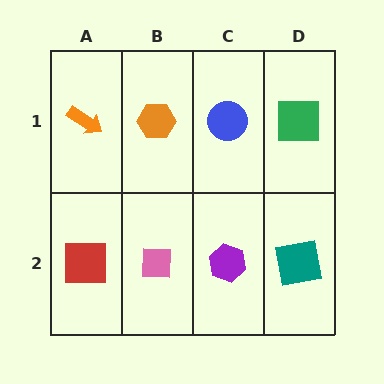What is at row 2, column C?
A purple hexagon.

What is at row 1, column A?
An orange arrow.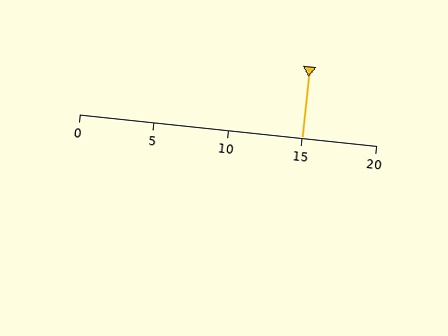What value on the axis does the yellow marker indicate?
The marker indicates approximately 15.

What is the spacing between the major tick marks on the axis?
The major ticks are spaced 5 apart.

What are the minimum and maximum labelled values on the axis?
The axis runs from 0 to 20.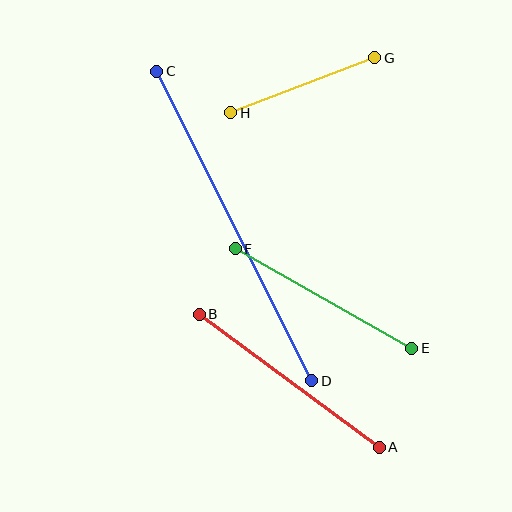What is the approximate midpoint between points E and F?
The midpoint is at approximately (323, 299) pixels.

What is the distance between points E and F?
The distance is approximately 203 pixels.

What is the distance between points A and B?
The distance is approximately 224 pixels.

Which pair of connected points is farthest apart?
Points C and D are farthest apart.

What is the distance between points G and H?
The distance is approximately 154 pixels.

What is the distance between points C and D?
The distance is approximately 346 pixels.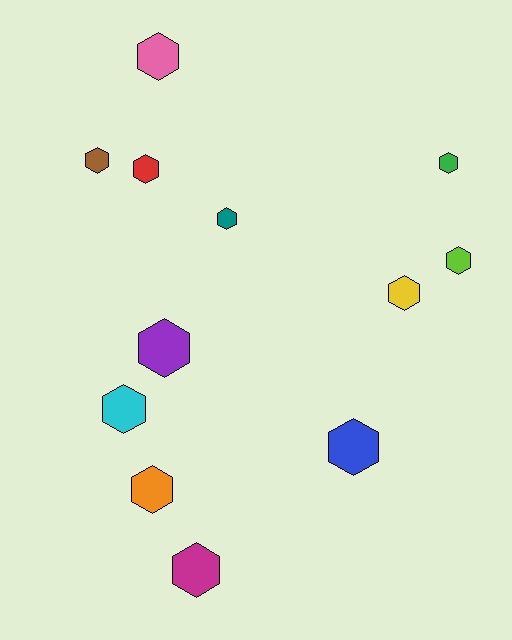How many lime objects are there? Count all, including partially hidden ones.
There is 1 lime object.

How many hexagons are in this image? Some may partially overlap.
There are 12 hexagons.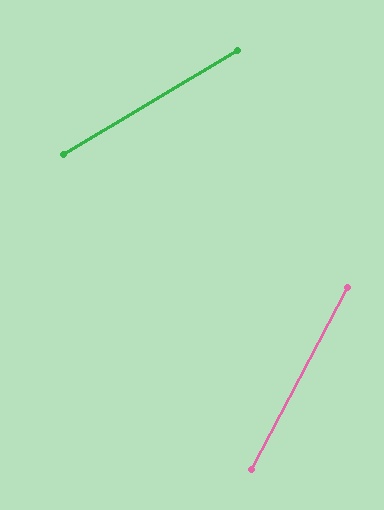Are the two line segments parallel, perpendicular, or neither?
Neither parallel nor perpendicular — they differ by about 31°.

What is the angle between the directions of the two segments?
Approximately 31 degrees.